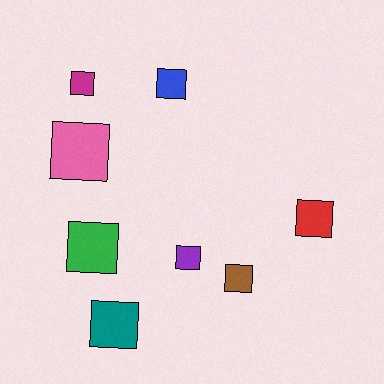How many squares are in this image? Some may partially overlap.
There are 8 squares.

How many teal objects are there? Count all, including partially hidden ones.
There is 1 teal object.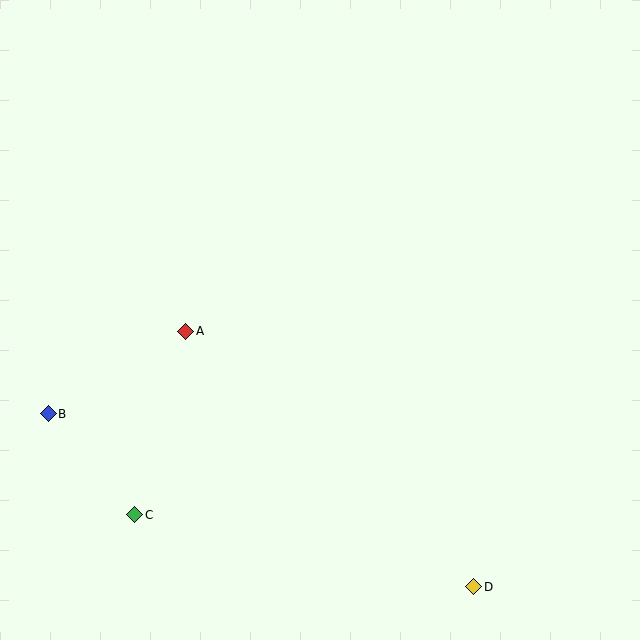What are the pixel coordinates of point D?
Point D is at (474, 587).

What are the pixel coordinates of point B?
Point B is at (48, 414).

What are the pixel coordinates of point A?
Point A is at (186, 331).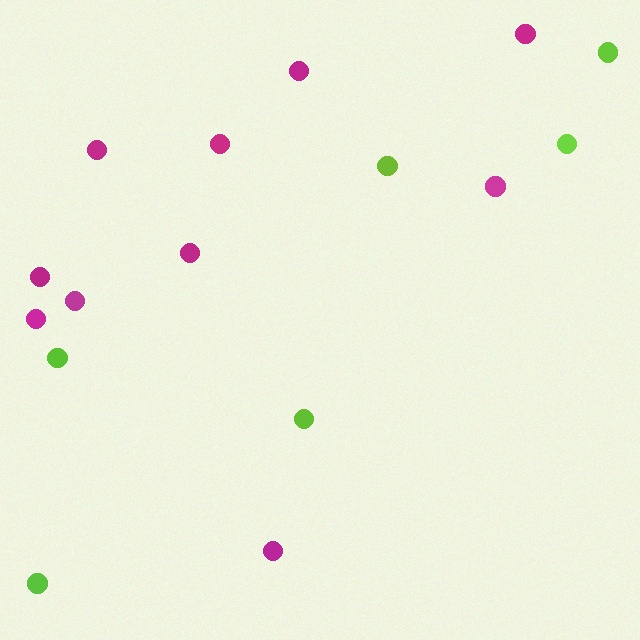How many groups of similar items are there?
There are 2 groups: one group of lime circles (6) and one group of magenta circles (10).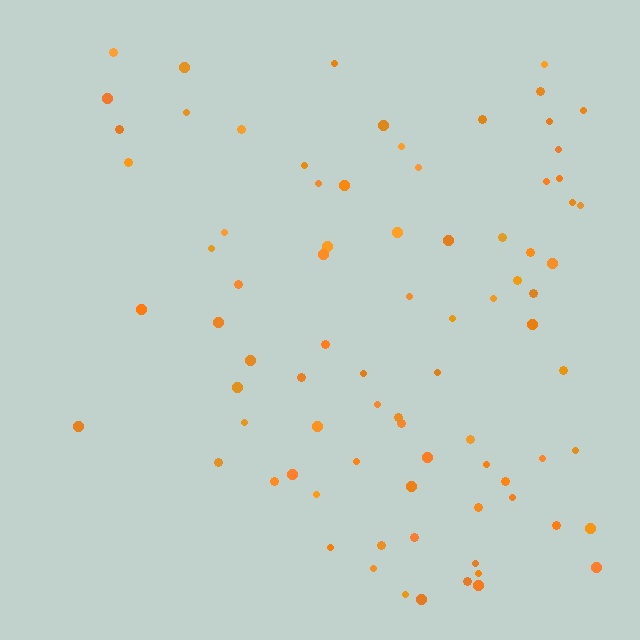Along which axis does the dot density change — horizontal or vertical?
Horizontal.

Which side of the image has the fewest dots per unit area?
The left.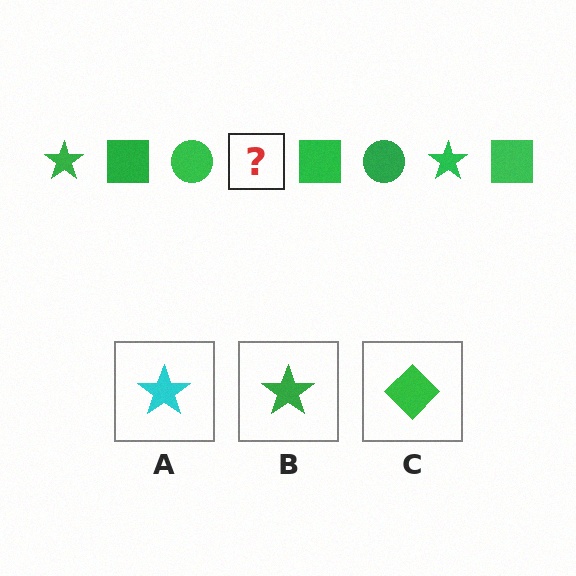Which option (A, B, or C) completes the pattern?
B.